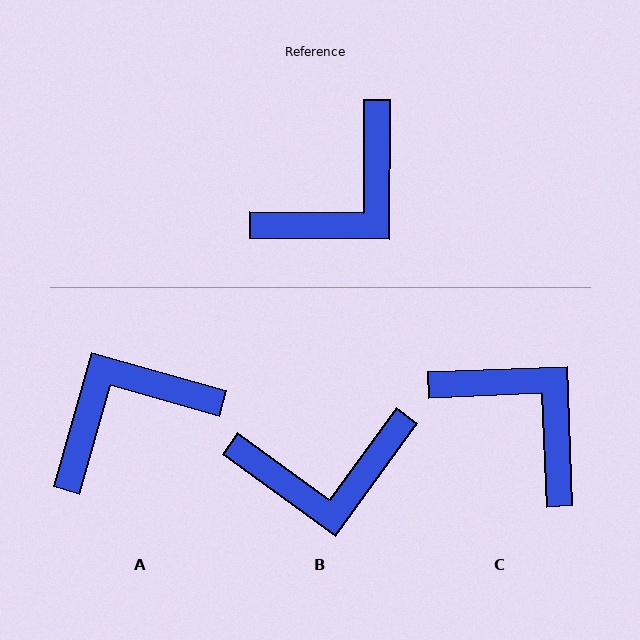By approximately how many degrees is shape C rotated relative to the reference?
Approximately 93 degrees counter-clockwise.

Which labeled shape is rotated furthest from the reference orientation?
A, about 164 degrees away.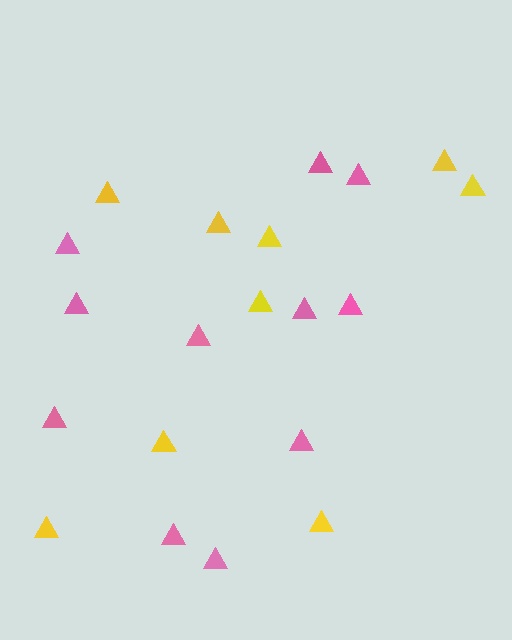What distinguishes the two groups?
There are 2 groups: one group of yellow triangles (9) and one group of pink triangles (11).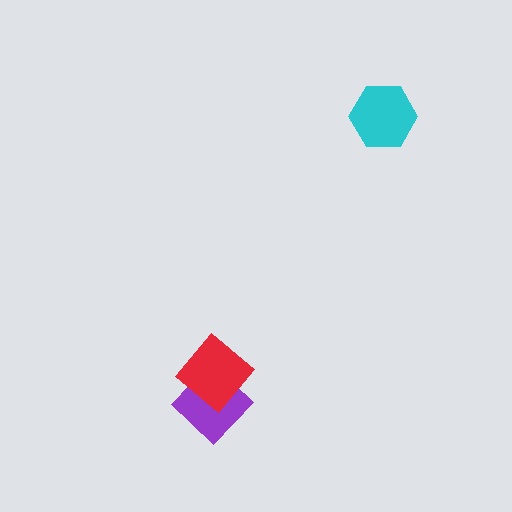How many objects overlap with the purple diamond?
1 object overlaps with the purple diamond.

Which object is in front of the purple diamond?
The red diamond is in front of the purple diamond.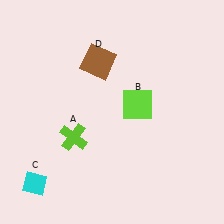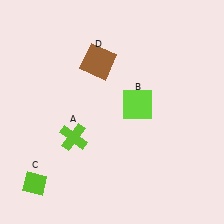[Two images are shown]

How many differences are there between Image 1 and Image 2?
There is 1 difference between the two images.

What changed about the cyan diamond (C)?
In Image 1, C is cyan. In Image 2, it changed to lime.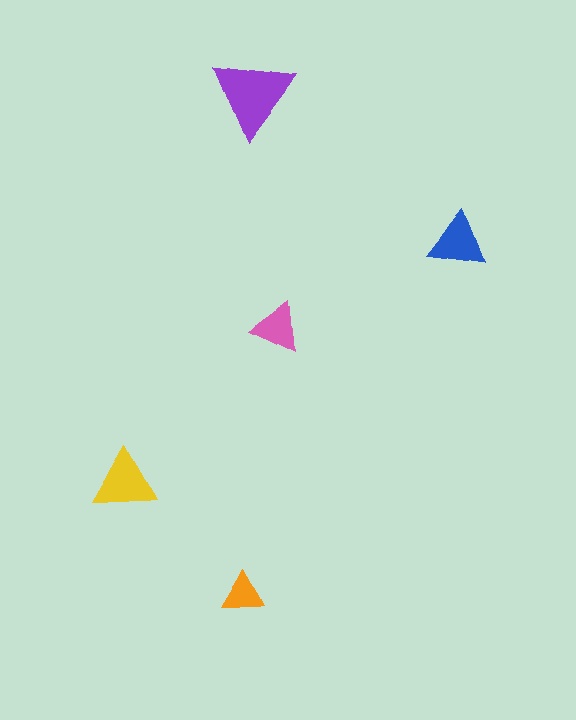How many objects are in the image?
There are 5 objects in the image.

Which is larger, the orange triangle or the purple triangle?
The purple one.